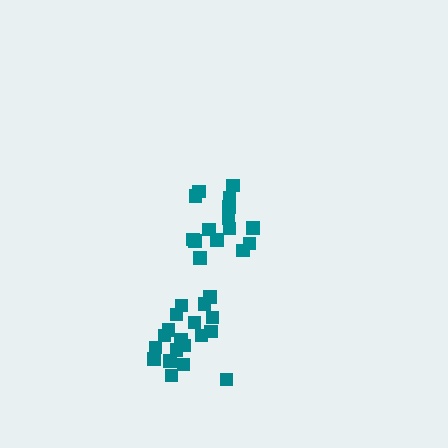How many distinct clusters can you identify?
There are 2 distinct clusters.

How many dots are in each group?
Group 1: 15 dots, Group 2: 20 dots (35 total).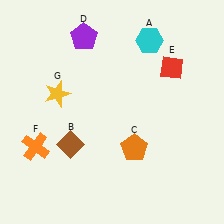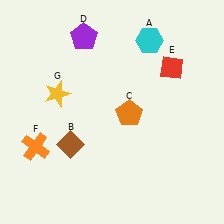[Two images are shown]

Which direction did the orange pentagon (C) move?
The orange pentagon (C) moved up.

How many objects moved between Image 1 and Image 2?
1 object moved between the two images.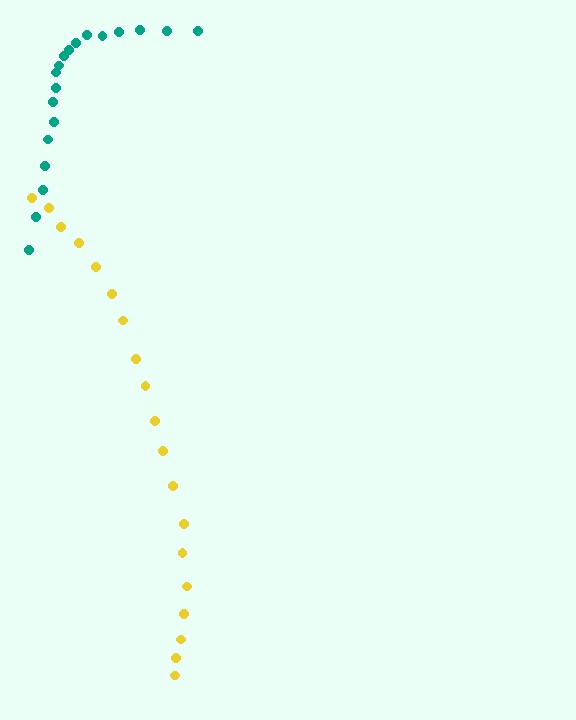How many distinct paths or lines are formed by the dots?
There are 2 distinct paths.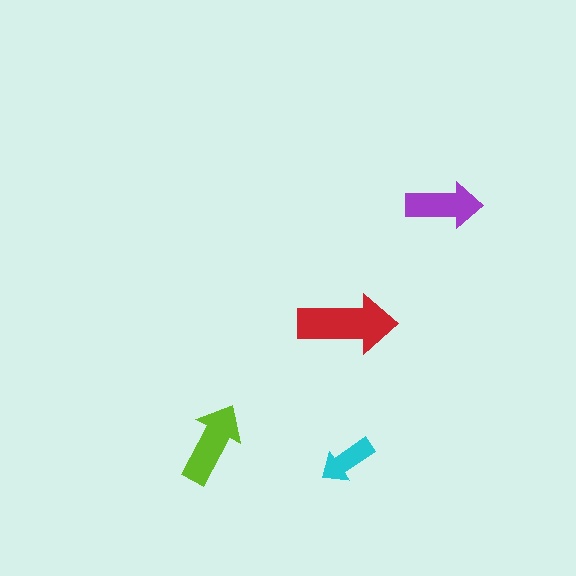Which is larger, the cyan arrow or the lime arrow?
The lime one.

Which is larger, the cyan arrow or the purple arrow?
The purple one.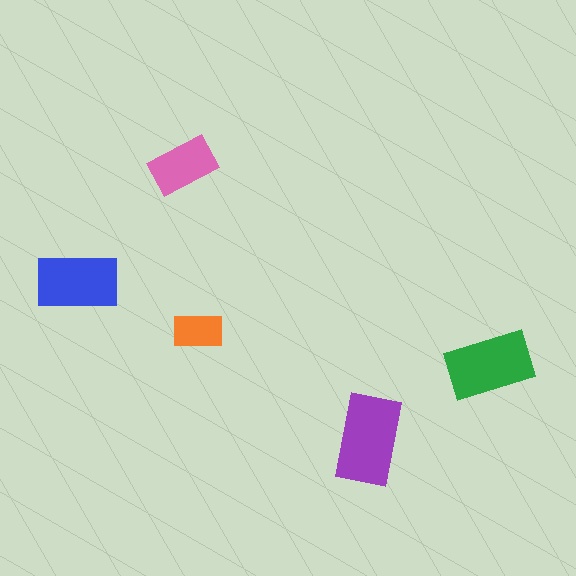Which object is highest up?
The pink rectangle is topmost.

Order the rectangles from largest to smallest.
the purple one, the green one, the blue one, the pink one, the orange one.